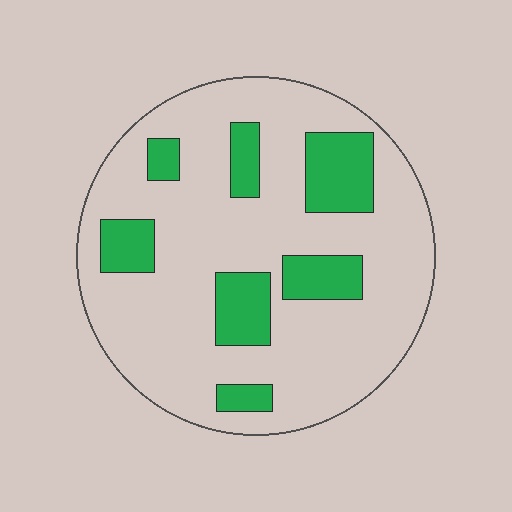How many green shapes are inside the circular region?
7.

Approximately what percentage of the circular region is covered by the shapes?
Approximately 20%.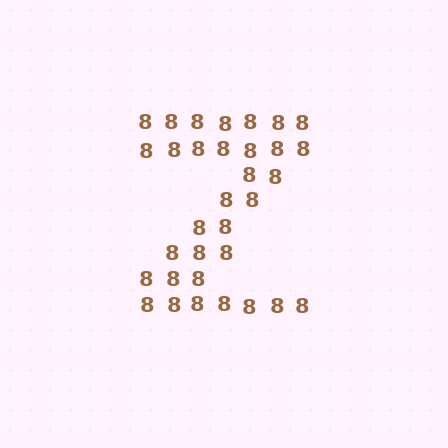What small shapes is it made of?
It is made of small digit 8's.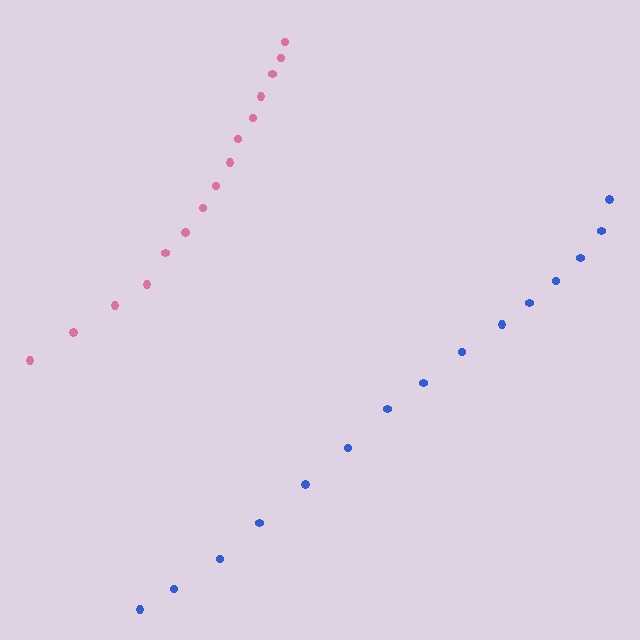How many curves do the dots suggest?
There are 2 distinct paths.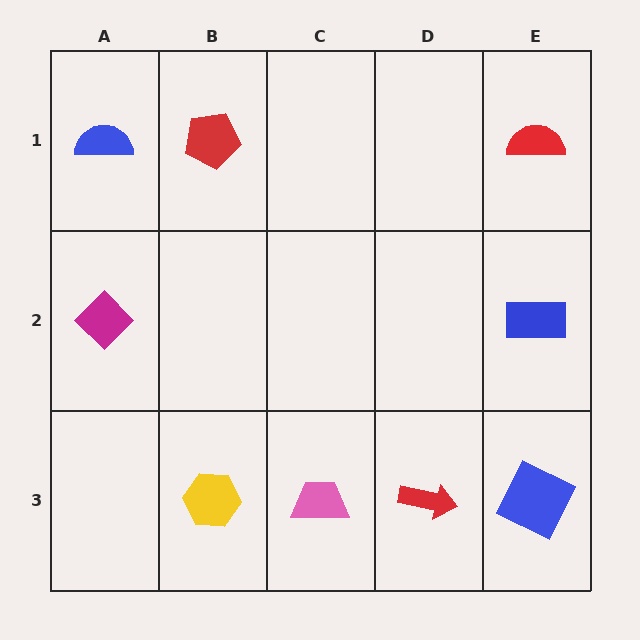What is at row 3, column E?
A blue square.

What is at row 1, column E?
A red semicircle.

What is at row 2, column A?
A magenta diamond.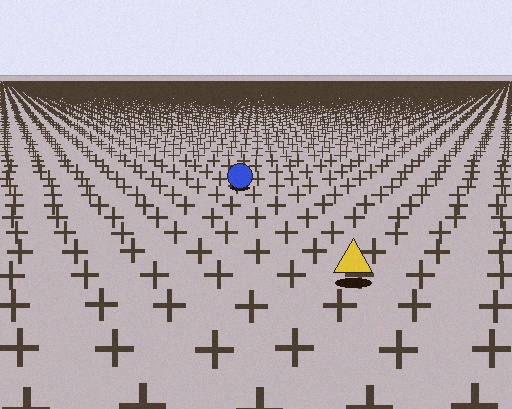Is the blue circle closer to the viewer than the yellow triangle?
No. The yellow triangle is closer — you can tell from the texture gradient: the ground texture is coarser near it.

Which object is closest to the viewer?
The yellow triangle is closest. The texture marks near it are larger and more spread out.